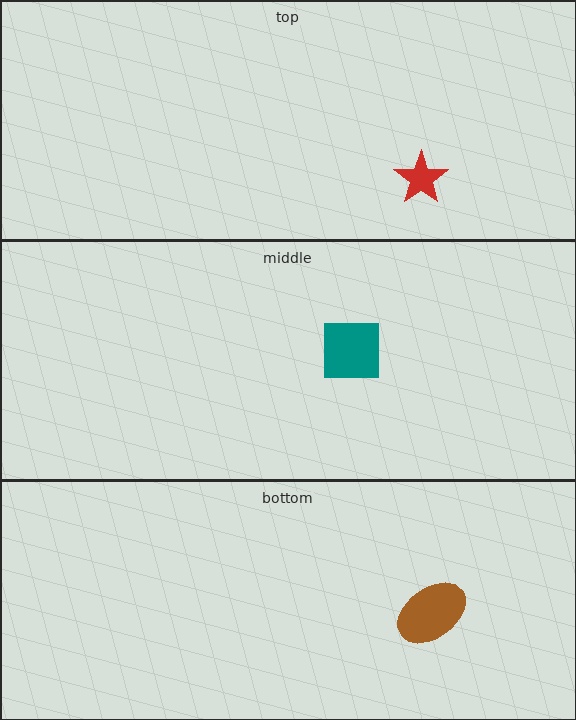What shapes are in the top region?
The red star.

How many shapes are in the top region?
1.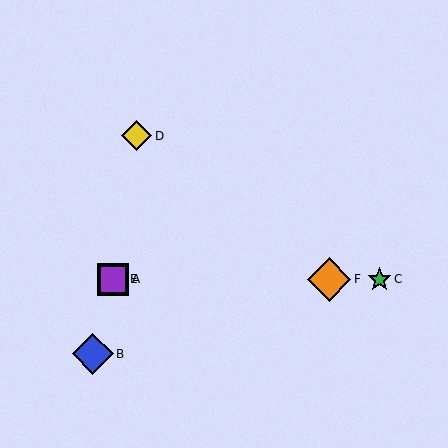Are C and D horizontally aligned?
No, C is at y≈279 and D is at y≈136.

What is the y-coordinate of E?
Object E is at y≈279.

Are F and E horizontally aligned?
Yes, both are at y≈279.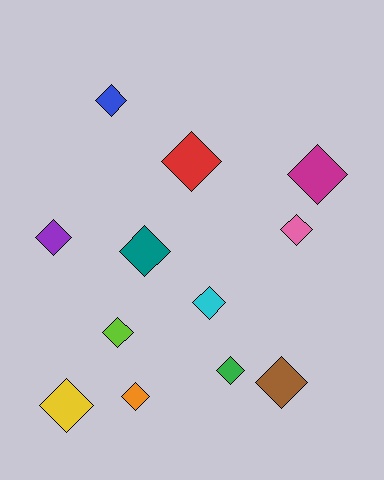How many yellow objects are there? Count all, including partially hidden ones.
There is 1 yellow object.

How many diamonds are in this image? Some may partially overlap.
There are 12 diamonds.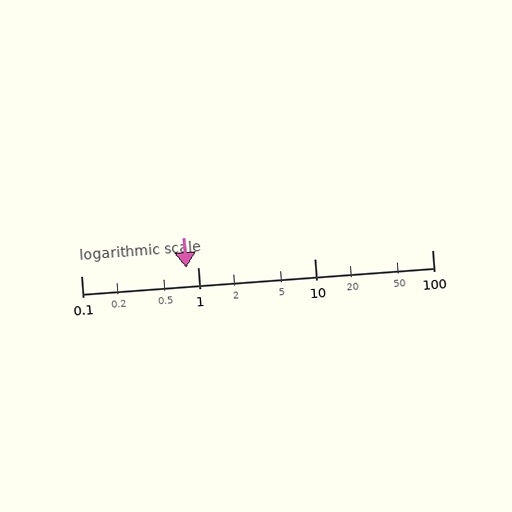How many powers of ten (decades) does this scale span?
The scale spans 3 decades, from 0.1 to 100.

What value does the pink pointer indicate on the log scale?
The pointer indicates approximately 0.8.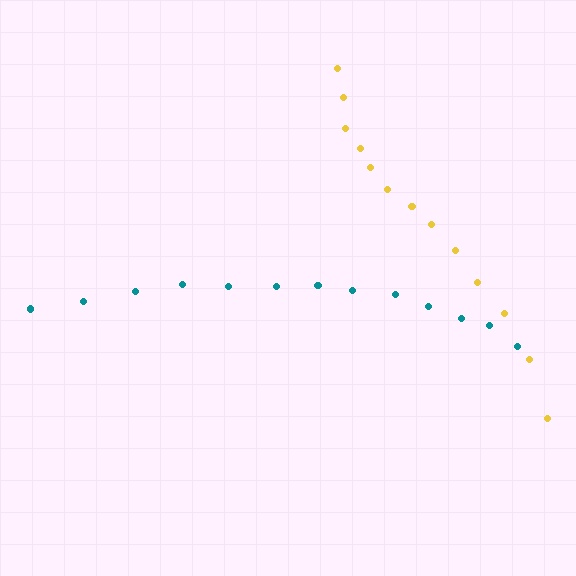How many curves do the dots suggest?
There are 2 distinct paths.